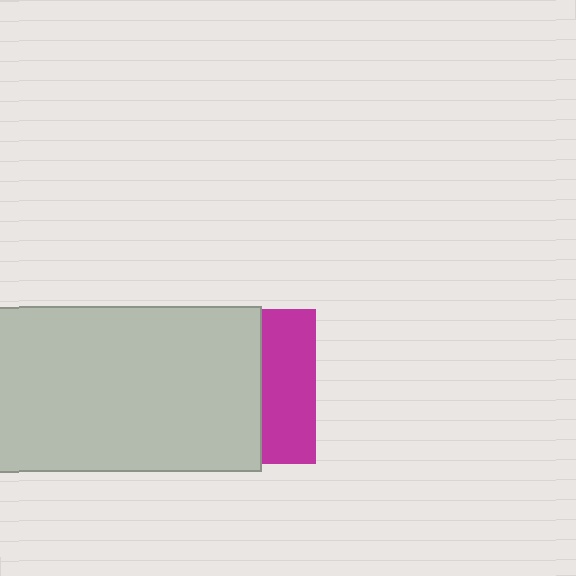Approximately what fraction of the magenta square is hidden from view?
Roughly 65% of the magenta square is hidden behind the light gray rectangle.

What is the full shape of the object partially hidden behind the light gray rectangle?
The partially hidden object is a magenta square.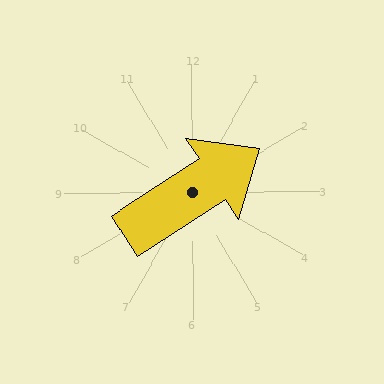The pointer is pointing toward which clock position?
Roughly 2 o'clock.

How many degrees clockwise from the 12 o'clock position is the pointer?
Approximately 57 degrees.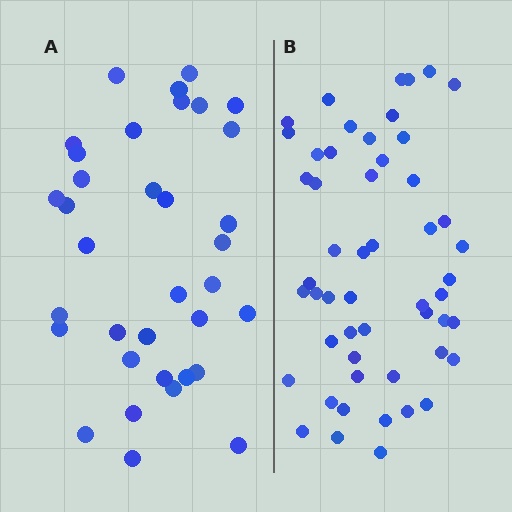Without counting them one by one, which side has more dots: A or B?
Region B (the right region) has more dots.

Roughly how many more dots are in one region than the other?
Region B has approximately 15 more dots than region A.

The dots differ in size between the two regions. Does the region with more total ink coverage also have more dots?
No. Region A has more total ink coverage because its dots are larger, but region B actually contains more individual dots. Total area can be misleading — the number of items is what matters here.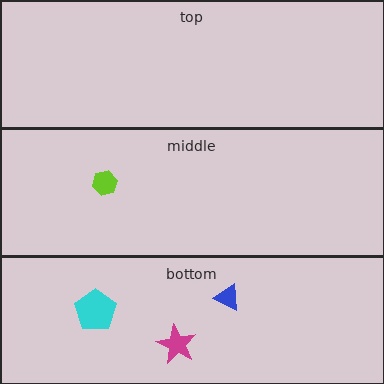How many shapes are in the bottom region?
3.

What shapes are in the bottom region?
The magenta star, the blue triangle, the cyan pentagon.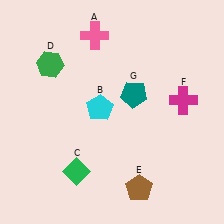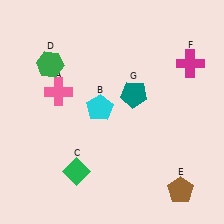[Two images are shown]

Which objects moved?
The objects that moved are: the pink cross (A), the brown pentagon (E), the magenta cross (F).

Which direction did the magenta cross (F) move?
The magenta cross (F) moved up.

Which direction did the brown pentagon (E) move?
The brown pentagon (E) moved right.